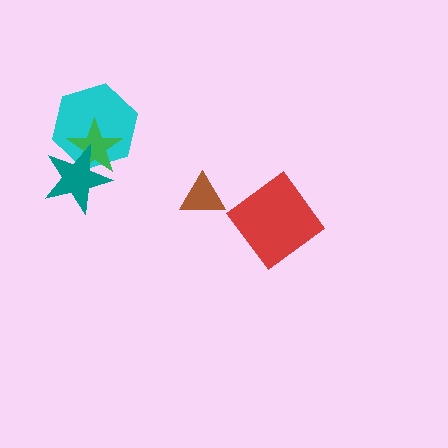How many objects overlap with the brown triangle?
0 objects overlap with the brown triangle.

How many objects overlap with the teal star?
2 objects overlap with the teal star.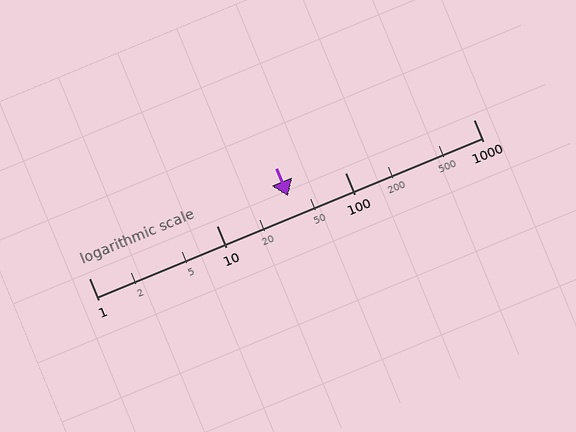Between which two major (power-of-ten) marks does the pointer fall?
The pointer is between 10 and 100.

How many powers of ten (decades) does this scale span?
The scale spans 3 decades, from 1 to 1000.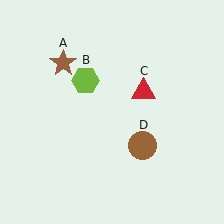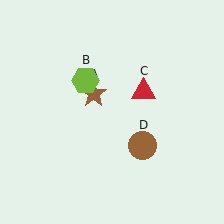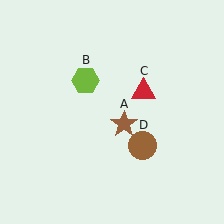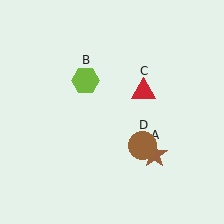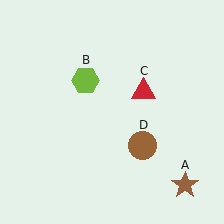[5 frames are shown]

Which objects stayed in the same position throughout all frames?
Lime hexagon (object B) and red triangle (object C) and brown circle (object D) remained stationary.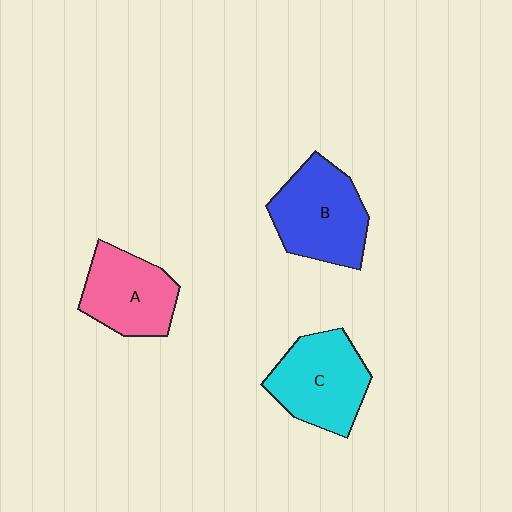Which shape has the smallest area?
Shape A (pink).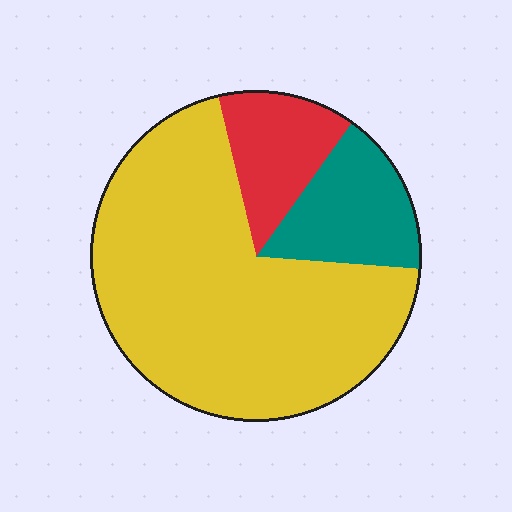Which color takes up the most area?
Yellow, at roughly 70%.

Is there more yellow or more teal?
Yellow.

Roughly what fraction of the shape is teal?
Teal takes up about one sixth (1/6) of the shape.